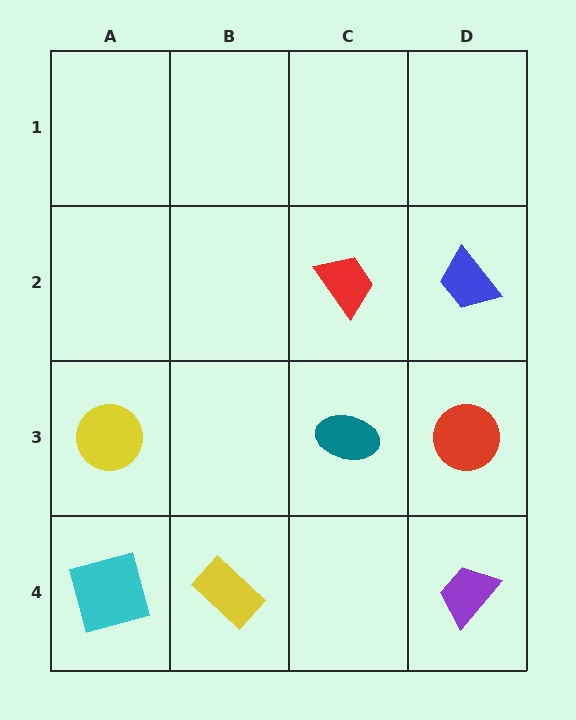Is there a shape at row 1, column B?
No, that cell is empty.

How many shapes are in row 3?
3 shapes.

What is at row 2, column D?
A blue trapezoid.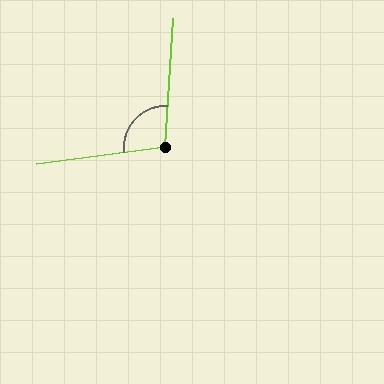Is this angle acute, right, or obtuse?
It is obtuse.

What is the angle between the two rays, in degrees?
Approximately 101 degrees.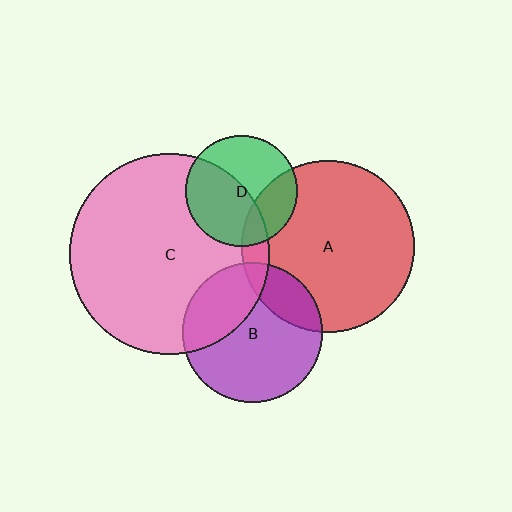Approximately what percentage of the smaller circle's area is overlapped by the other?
Approximately 50%.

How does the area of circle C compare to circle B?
Approximately 2.0 times.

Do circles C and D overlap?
Yes.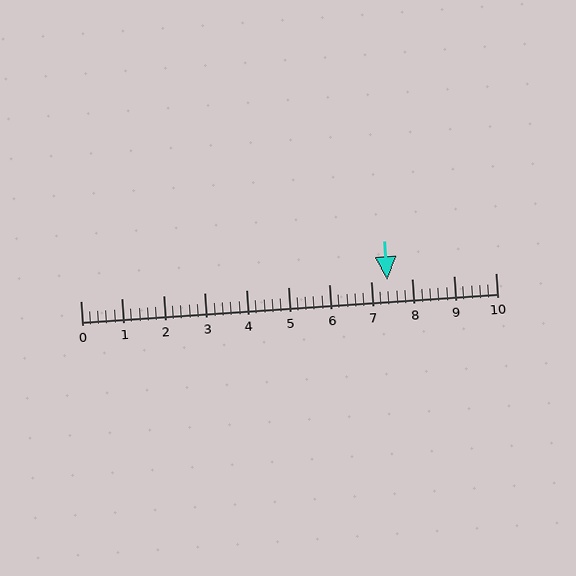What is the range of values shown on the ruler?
The ruler shows values from 0 to 10.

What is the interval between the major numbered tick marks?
The major tick marks are spaced 1 units apart.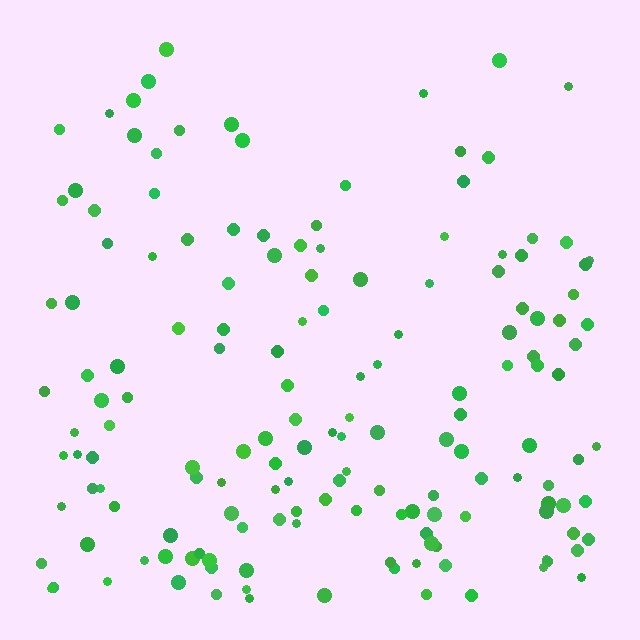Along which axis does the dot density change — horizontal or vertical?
Vertical.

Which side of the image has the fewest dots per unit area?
The top.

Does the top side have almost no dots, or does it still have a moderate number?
Still a moderate number, just noticeably fewer than the bottom.